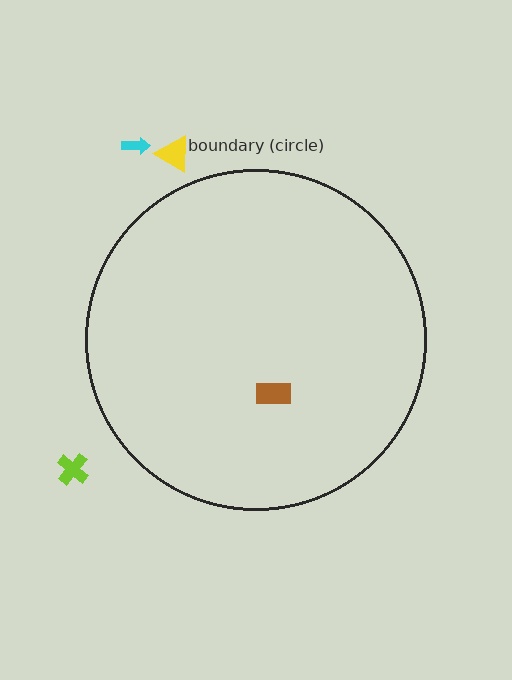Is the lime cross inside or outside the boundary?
Outside.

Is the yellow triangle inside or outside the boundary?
Outside.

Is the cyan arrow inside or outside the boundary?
Outside.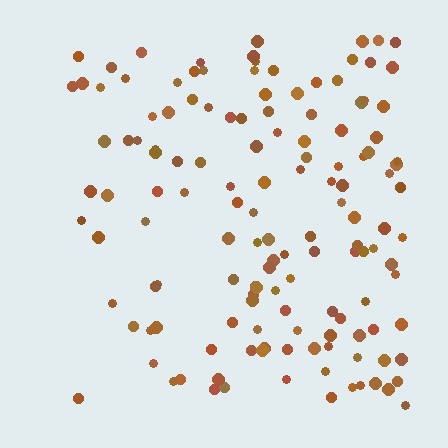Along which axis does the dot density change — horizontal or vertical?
Horizontal.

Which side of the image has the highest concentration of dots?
The right.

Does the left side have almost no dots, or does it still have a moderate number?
Still a moderate number, just noticeably fewer than the right.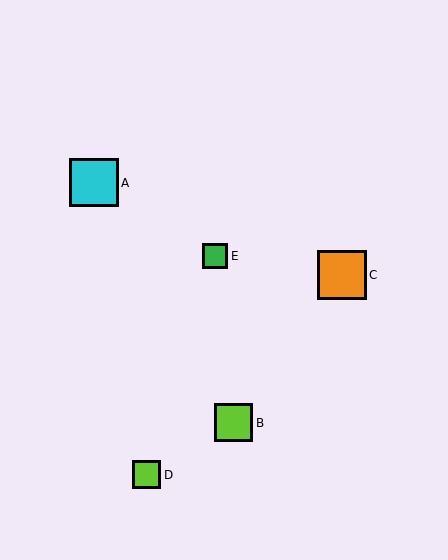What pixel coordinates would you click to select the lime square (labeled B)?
Click at (234, 423) to select the lime square B.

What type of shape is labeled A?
Shape A is a cyan square.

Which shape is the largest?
The orange square (labeled C) is the largest.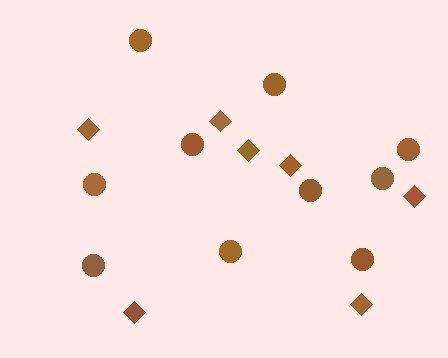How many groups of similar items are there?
There are 2 groups: one group of circles (10) and one group of diamonds (7).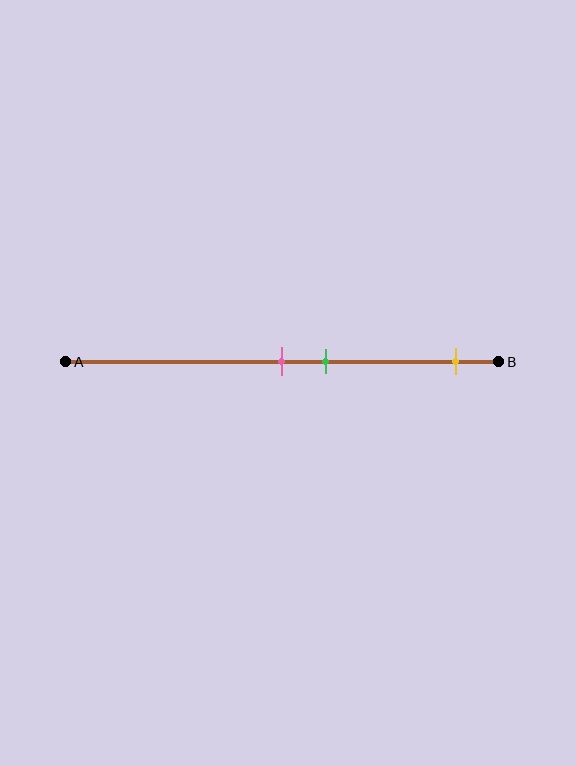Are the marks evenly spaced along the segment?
No, the marks are not evenly spaced.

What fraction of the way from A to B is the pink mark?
The pink mark is approximately 50% (0.5) of the way from A to B.